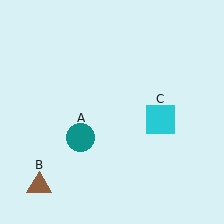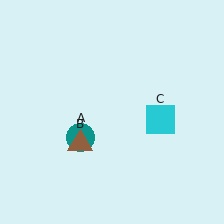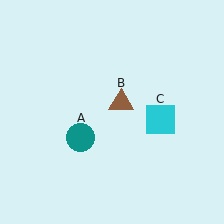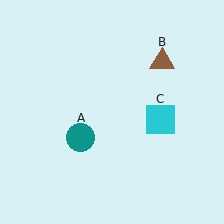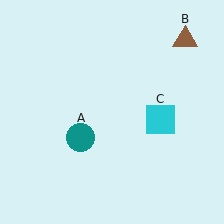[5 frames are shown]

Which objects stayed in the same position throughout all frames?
Teal circle (object A) and cyan square (object C) remained stationary.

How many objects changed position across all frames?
1 object changed position: brown triangle (object B).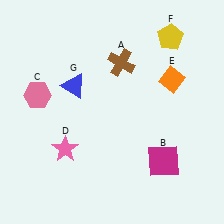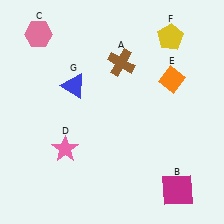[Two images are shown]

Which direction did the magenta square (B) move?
The magenta square (B) moved down.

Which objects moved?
The objects that moved are: the magenta square (B), the pink hexagon (C).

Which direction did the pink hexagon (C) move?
The pink hexagon (C) moved up.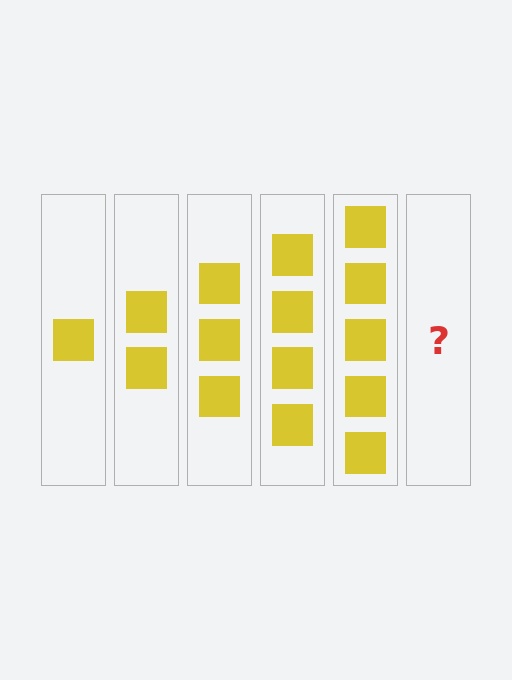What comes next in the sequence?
The next element should be 6 squares.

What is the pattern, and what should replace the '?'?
The pattern is that each step adds one more square. The '?' should be 6 squares.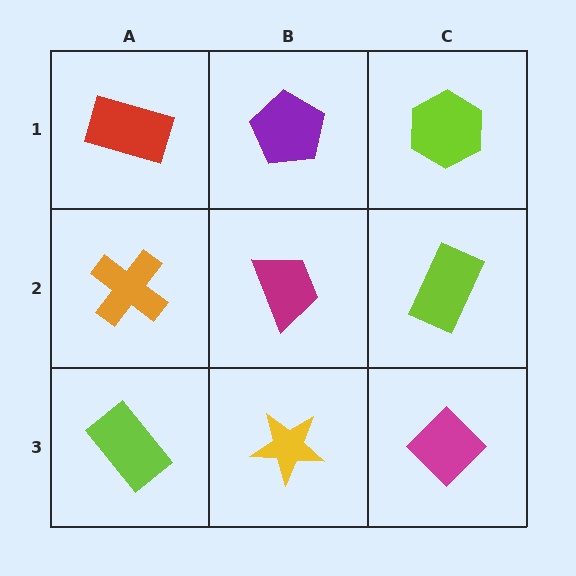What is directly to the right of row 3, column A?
A yellow star.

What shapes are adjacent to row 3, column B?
A magenta trapezoid (row 2, column B), a lime rectangle (row 3, column A), a magenta diamond (row 3, column C).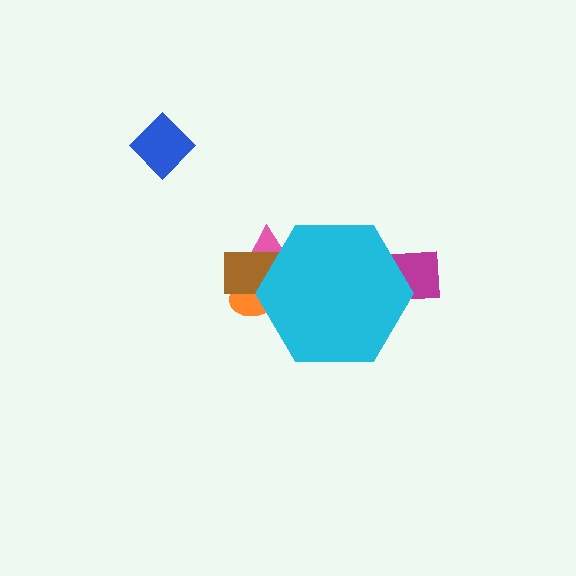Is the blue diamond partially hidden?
No, the blue diamond is fully visible.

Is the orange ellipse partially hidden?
Yes, the orange ellipse is partially hidden behind the cyan hexagon.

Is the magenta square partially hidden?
Yes, the magenta square is partially hidden behind the cyan hexagon.